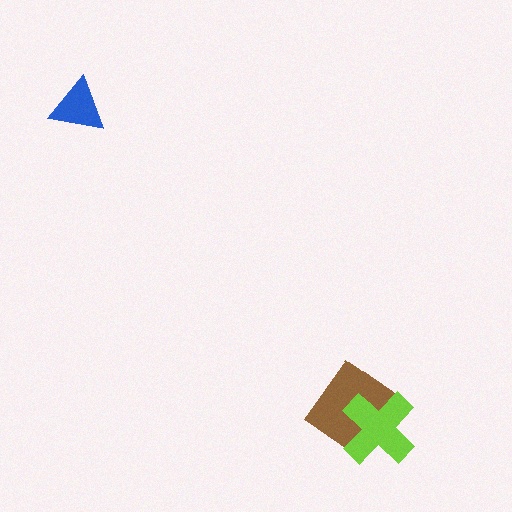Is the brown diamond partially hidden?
Yes, it is partially covered by another shape.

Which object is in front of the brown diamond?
The lime cross is in front of the brown diamond.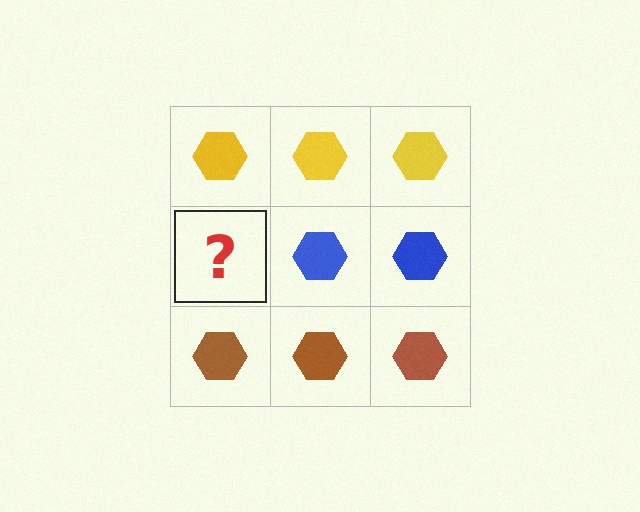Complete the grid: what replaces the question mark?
The question mark should be replaced with a blue hexagon.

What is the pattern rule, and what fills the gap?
The rule is that each row has a consistent color. The gap should be filled with a blue hexagon.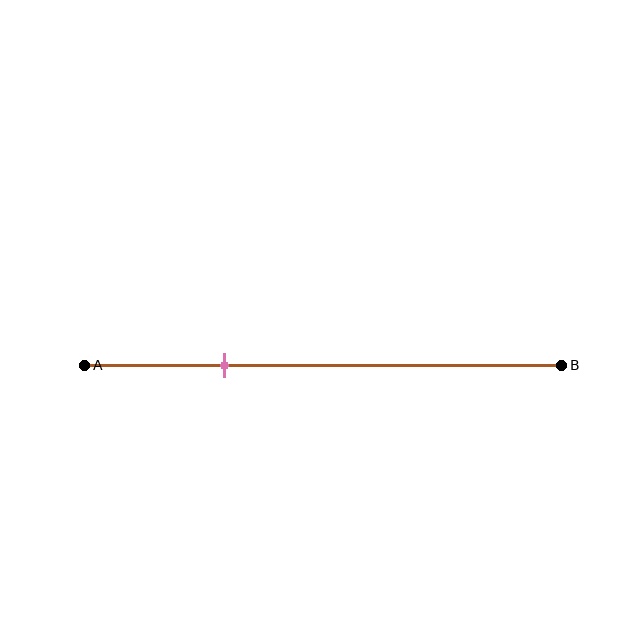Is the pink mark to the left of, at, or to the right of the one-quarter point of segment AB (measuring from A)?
The pink mark is to the right of the one-quarter point of segment AB.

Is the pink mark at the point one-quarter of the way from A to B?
No, the mark is at about 30% from A, not at the 25% one-quarter point.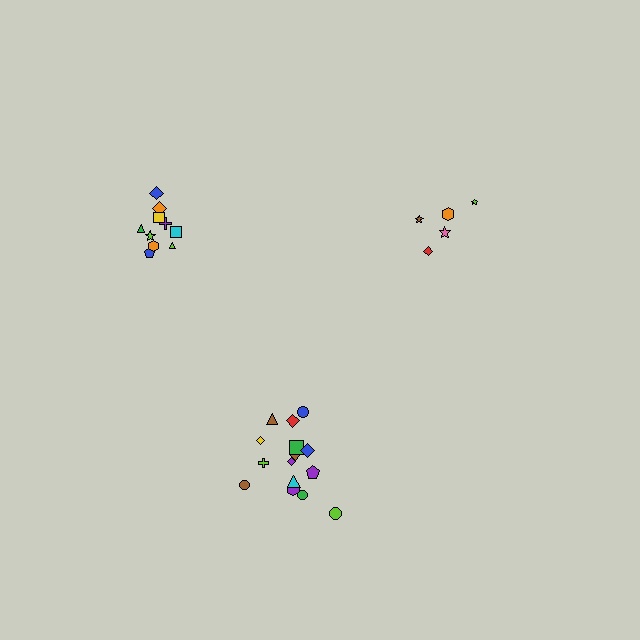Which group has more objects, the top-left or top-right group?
The top-left group.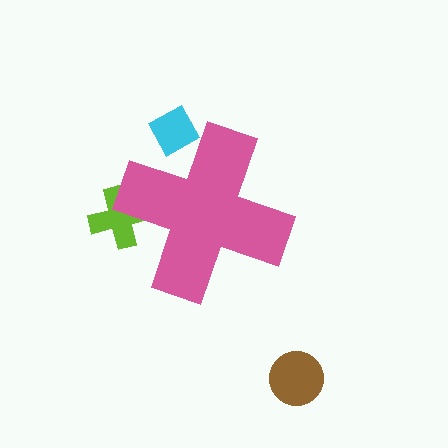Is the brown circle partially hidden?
No, the brown circle is fully visible.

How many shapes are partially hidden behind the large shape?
2 shapes are partially hidden.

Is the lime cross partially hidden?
Yes, the lime cross is partially hidden behind the pink cross.